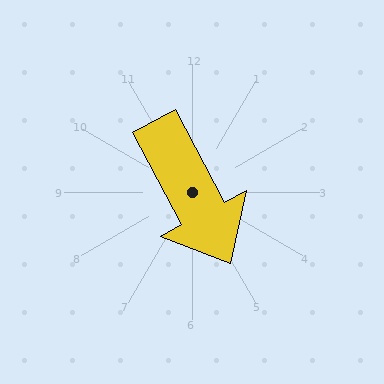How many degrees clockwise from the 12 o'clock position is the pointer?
Approximately 152 degrees.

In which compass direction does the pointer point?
Southeast.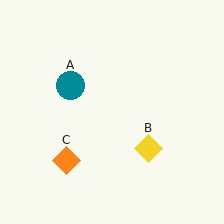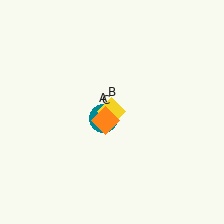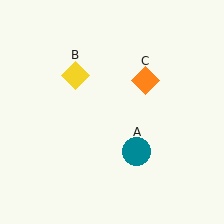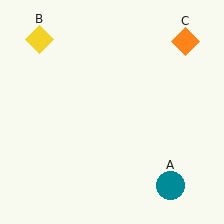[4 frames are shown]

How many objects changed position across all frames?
3 objects changed position: teal circle (object A), yellow diamond (object B), orange diamond (object C).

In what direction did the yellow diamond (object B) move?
The yellow diamond (object B) moved up and to the left.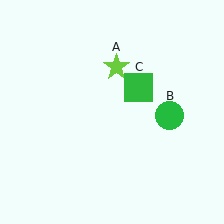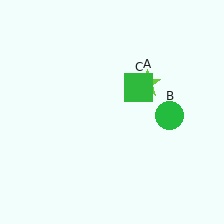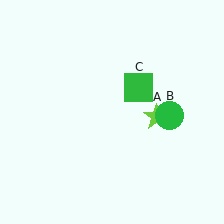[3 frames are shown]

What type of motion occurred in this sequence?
The lime star (object A) rotated clockwise around the center of the scene.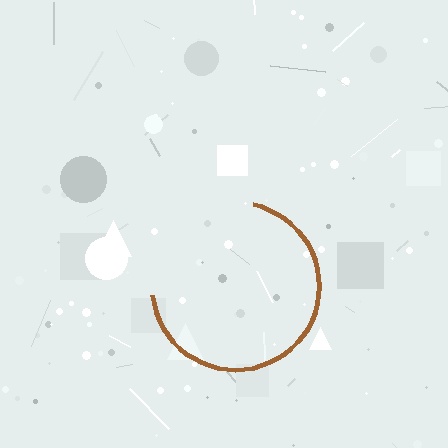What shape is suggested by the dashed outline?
The dashed outline suggests a circle.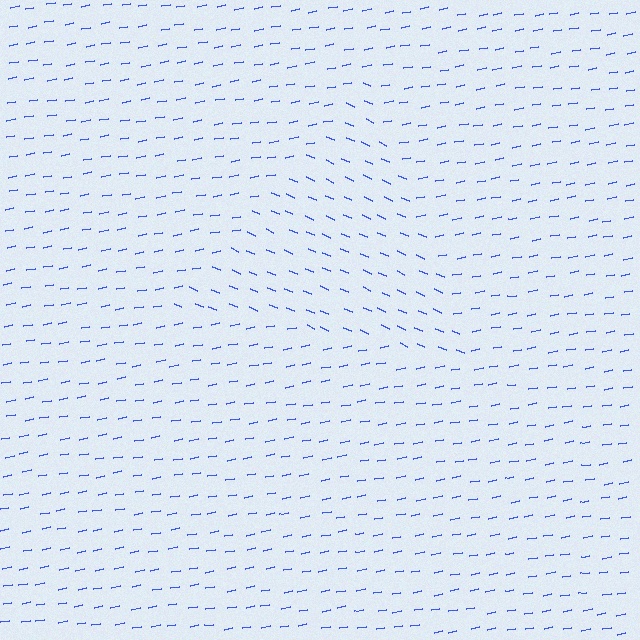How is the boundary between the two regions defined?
The boundary is defined purely by a change in line orientation (approximately 34 degrees difference). All lines are the same color and thickness.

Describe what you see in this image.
The image is filled with small blue line segments. A triangle region in the image has lines oriented differently from the surrounding lines, creating a visible texture boundary.